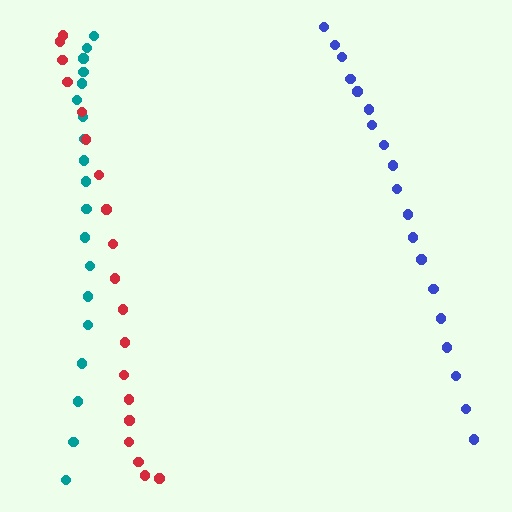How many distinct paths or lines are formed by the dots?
There are 3 distinct paths.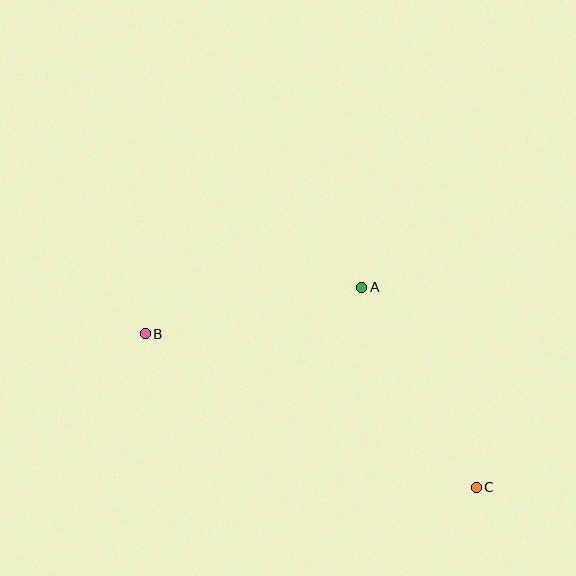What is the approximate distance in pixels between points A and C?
The distance between A and C is approximately 230 pixels.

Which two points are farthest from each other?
Points B and C are farthest from each other.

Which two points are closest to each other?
Points A and B are closest to each other.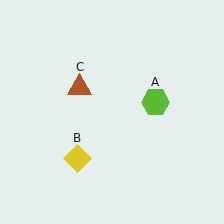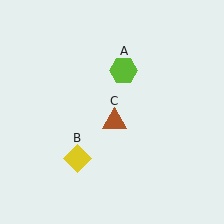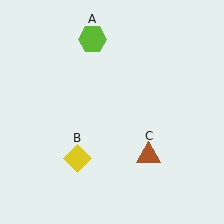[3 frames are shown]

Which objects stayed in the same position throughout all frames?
Yellow diamond (object B) remained stationary.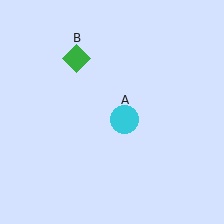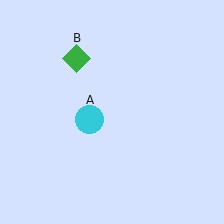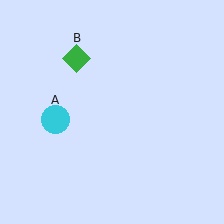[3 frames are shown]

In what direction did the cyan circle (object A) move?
The cyan circle (object A) moved left.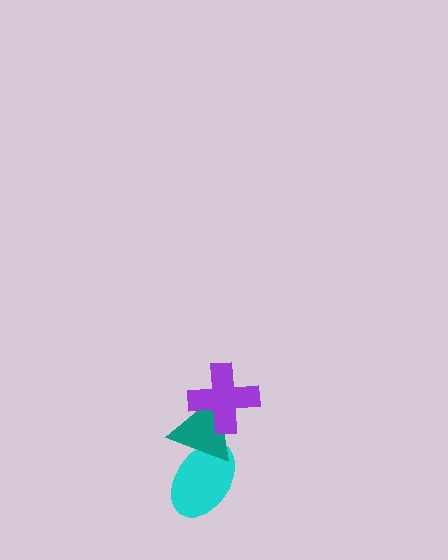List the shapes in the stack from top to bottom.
From top to bottom: the purple cross, the teal triangle, the cyan ellipse.